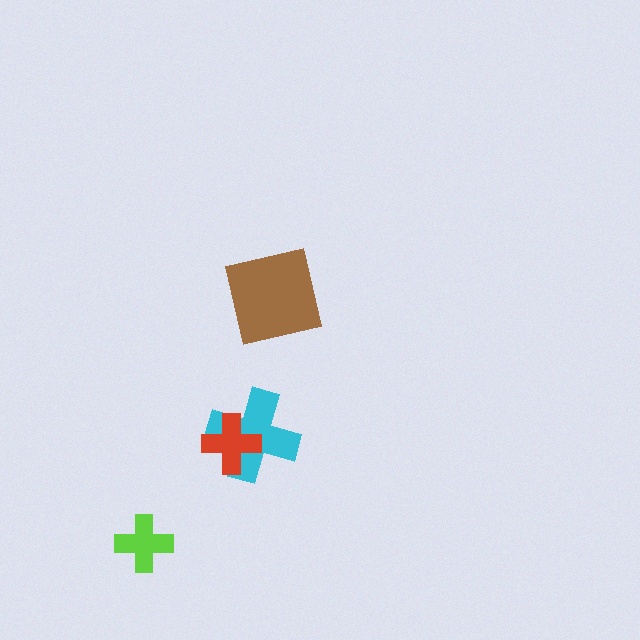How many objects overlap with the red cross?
1 object overlaps with the red cross.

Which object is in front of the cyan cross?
The red cross is in front of the cyan cross.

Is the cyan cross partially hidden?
Yes, it is partially covered by another shape.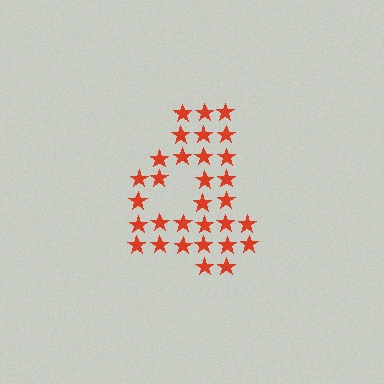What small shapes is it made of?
It is made of small stars.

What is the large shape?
The large shape is the digit 4.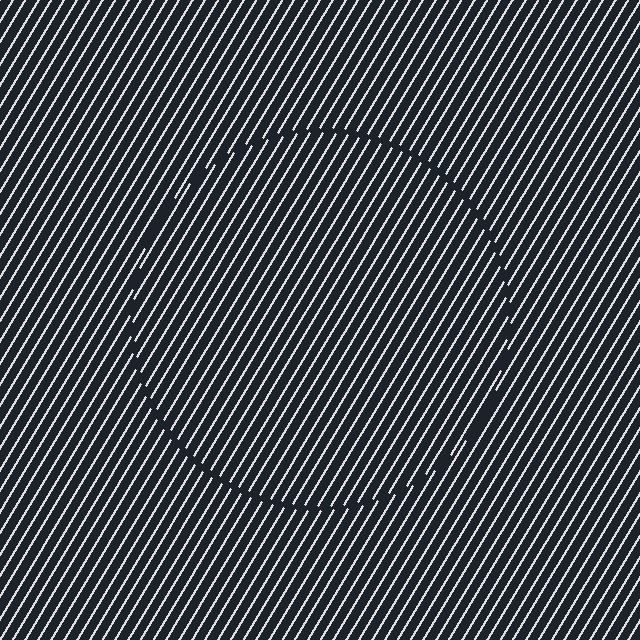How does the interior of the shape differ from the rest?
The interior of the shape contains the same grating, shifted by half a period — the contour is defined by the phase discontinuity where line-ends from the inner and outer gratings abut.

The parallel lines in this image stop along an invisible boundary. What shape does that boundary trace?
An illusory circle. The interior of the shape contains the same grating, shifted by half a period — the contour is defined by the phase discontinuity where line-ends from the inner and outer gratings abut.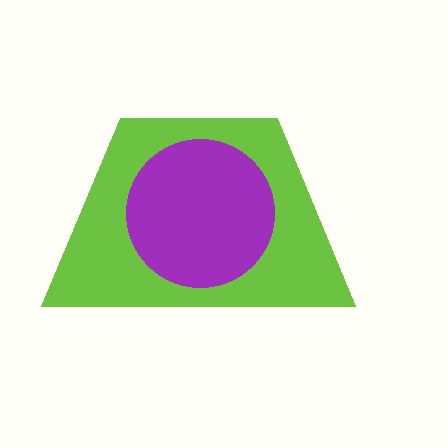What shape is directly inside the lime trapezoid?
The purple circle.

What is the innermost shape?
The purple circle.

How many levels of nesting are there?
2.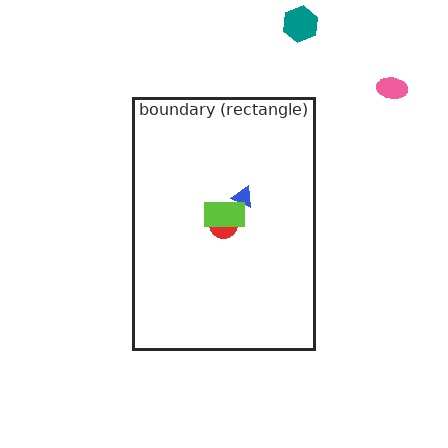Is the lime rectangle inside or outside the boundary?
Inside.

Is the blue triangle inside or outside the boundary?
Inside.